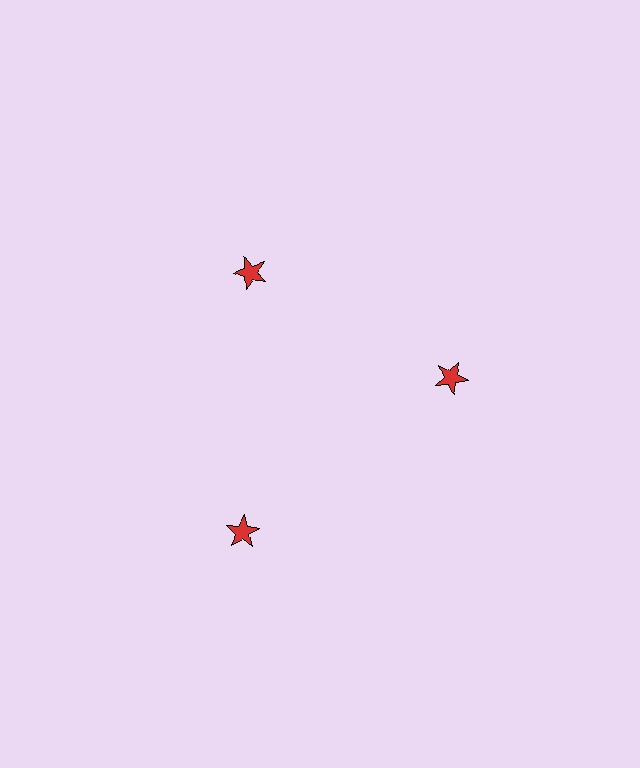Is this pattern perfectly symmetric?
No. The 3 red stars are arranged in a ring, but one element near the 7 o'clock position is pushed outward from the center, breaking the 3-fold rotational symmetry.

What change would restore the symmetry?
The symmetry would be restored by moving it inward, back onto the ring so that all 3 stars sit at equal angles and equal distance from the center.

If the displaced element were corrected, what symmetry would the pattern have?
It would have 3-fold rotational symmetry — the pattern would map onto itself every 120 degrees.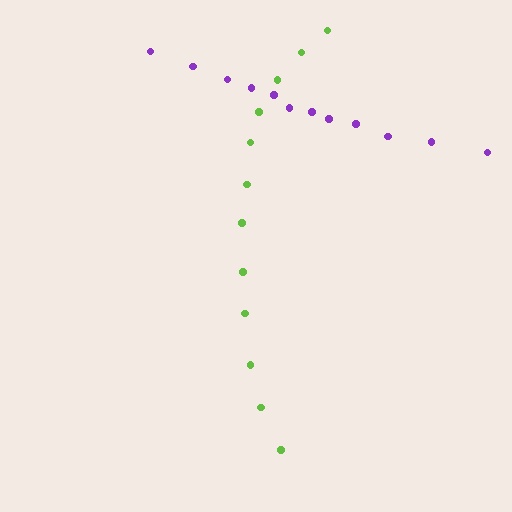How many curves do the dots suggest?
There are 2 distinct paths.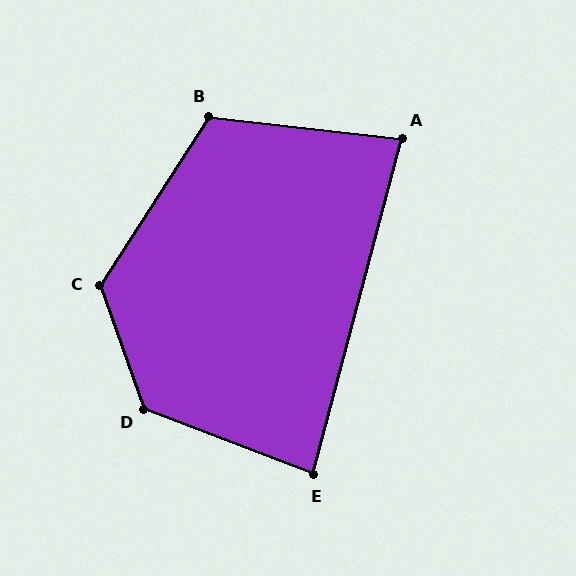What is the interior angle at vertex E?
Approximately 84 degrees (acute).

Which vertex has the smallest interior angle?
A, at approximately 82 degrees.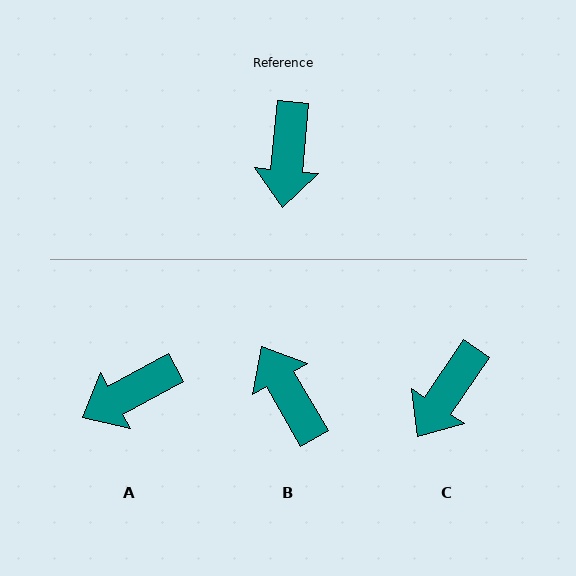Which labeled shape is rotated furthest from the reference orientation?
B, about 144 degrees away.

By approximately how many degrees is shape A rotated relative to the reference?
Approximately 57 degrees clockwise.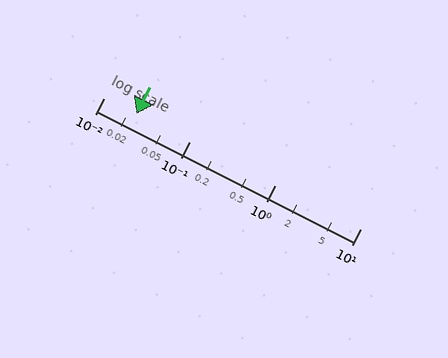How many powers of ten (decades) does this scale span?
The scale spans 3 decades, from 0.01 to 10.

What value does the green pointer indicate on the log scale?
The pointer indicates approximately 0.024.